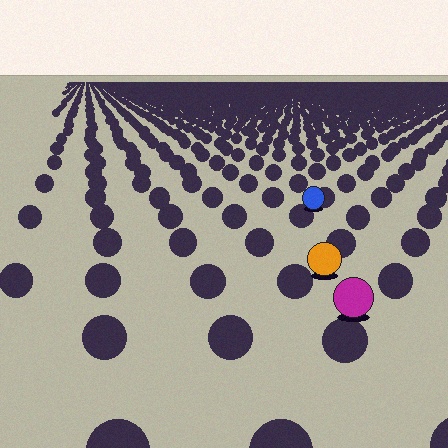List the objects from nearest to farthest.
From nearest to farthest: the magenta circle, the orange circle, the blue circle.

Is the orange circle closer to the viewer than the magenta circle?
No. The magenta circle is closer — you can tell from the texture gradient: the ground texture is coarser near it.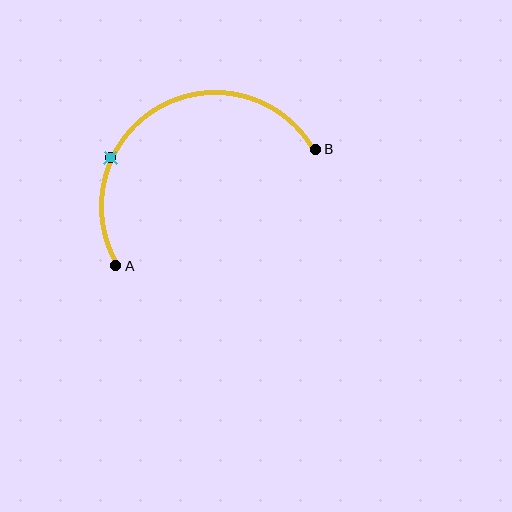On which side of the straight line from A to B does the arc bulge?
The arc bulges above the straight line connecting A and B.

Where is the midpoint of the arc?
The arc midpoint is the point on the curve farthest from the straight line joining A and B. It sits above that line.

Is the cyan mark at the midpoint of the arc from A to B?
No. The cyan mark lies on the arc but is closer to endpoint A. The arc midpoint would be at the point on the curve equidistant along the arc from both A and B.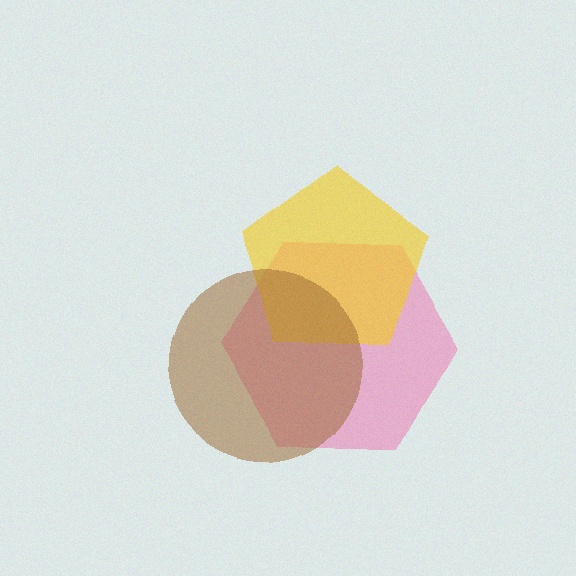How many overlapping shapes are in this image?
There are 3 overlapping shapes in the image.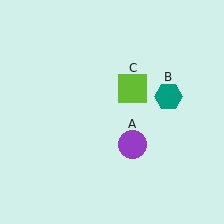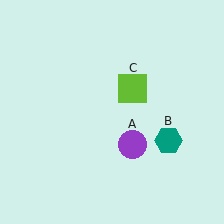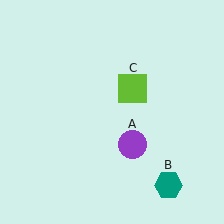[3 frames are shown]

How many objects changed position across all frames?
1 object changed position: teal hexagon (object B).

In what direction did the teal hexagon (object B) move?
The teal hexagon (object B) moved down.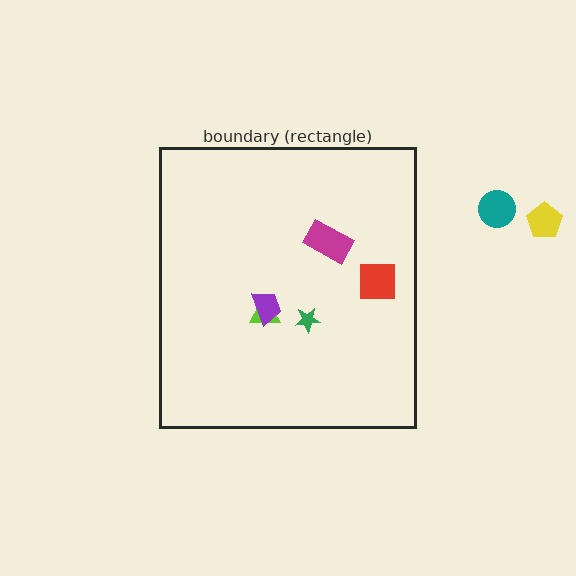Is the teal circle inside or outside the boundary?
Outside.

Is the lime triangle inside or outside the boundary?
Inside.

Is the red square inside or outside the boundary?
Inside.